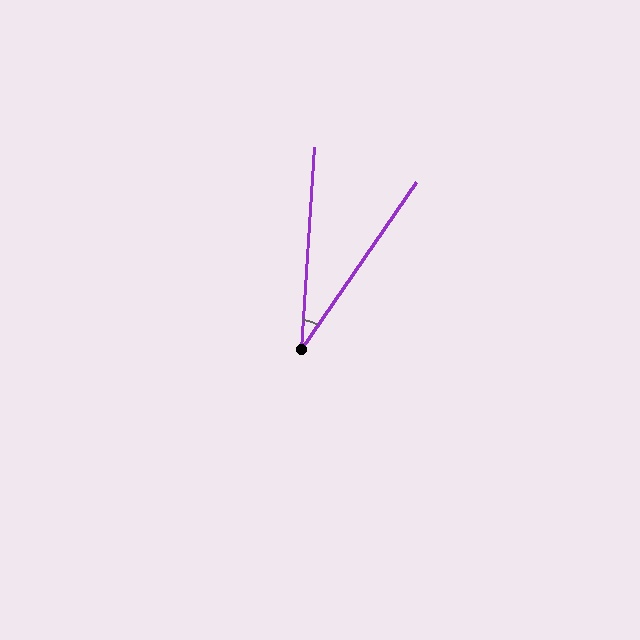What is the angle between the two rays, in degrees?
Approximately 31 degrees.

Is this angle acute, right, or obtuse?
It is acute.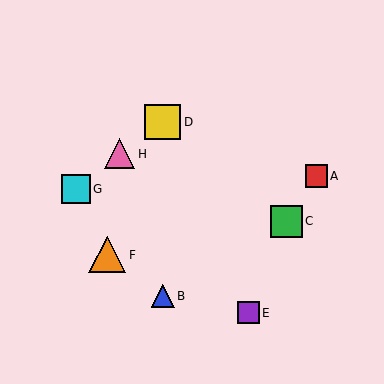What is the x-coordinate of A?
Object A is at x≈316.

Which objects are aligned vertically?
Objects B, D are aligned vertically.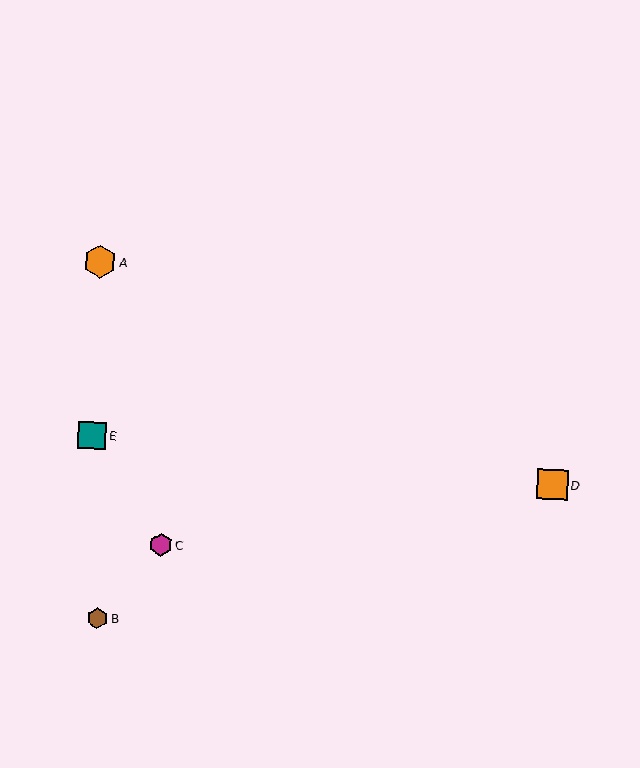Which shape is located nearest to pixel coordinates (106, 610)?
The brown hexagon (labeled B) at (98, 618) is nearest to that location.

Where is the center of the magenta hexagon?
The center of the magenta hexagon is at (161, 545).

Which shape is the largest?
The orange hexagon (labeled A) is the largest.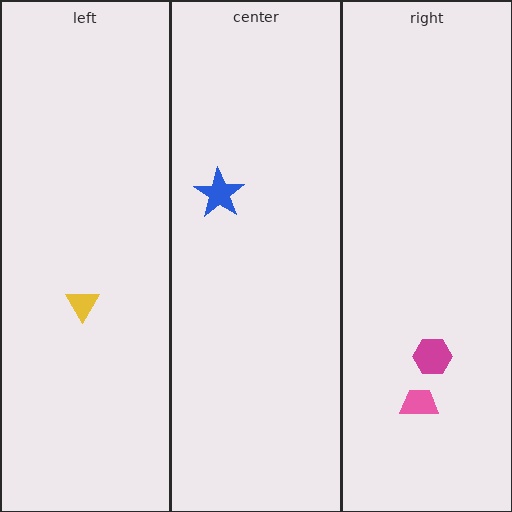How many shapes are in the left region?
1.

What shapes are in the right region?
The pink trapezoid, the magenta hexagon.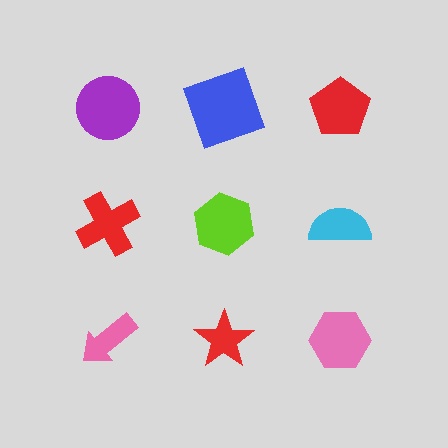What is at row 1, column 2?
A blue square.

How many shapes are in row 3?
3 shapes.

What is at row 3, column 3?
A pink hexagon.